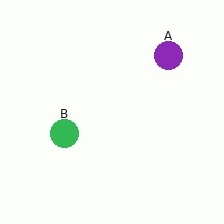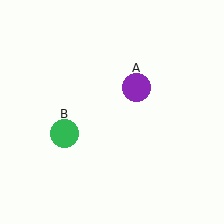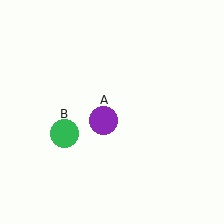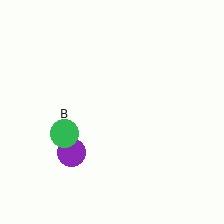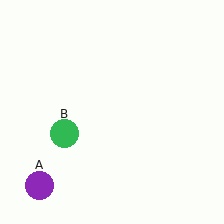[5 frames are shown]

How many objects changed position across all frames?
1 object changed position: purple circle (object A).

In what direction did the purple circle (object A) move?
The purple circle (object A) moved down and to the left.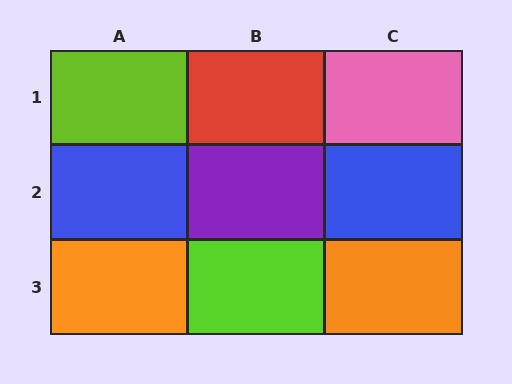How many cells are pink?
1 cell is pink.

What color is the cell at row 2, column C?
Blue.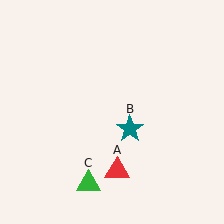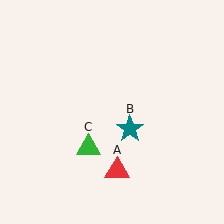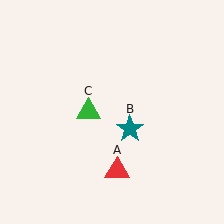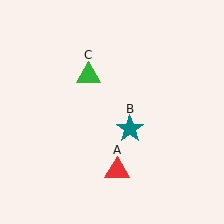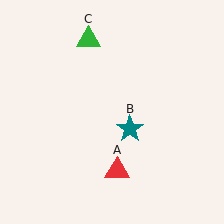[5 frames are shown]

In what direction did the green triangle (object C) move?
The green triangle (object C) moved up.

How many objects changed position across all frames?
1 object changed position: green triangle (object C).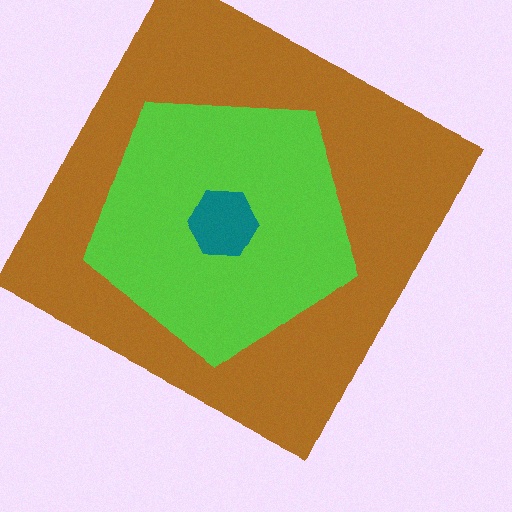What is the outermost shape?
The brown square.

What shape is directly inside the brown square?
The lime pentagon.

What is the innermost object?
The teal hexagon.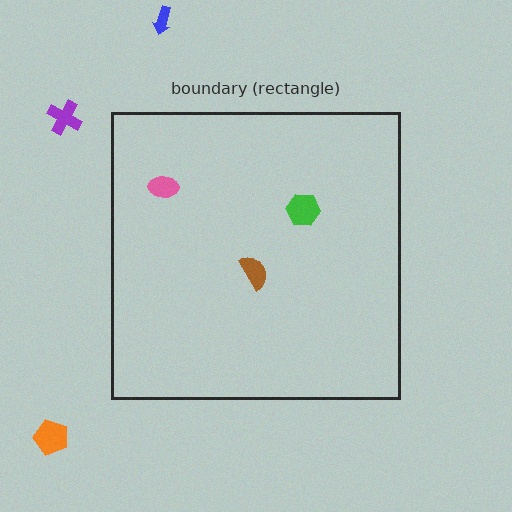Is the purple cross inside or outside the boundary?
Outside.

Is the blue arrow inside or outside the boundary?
Outside.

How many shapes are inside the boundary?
3 inside, 3 outside.